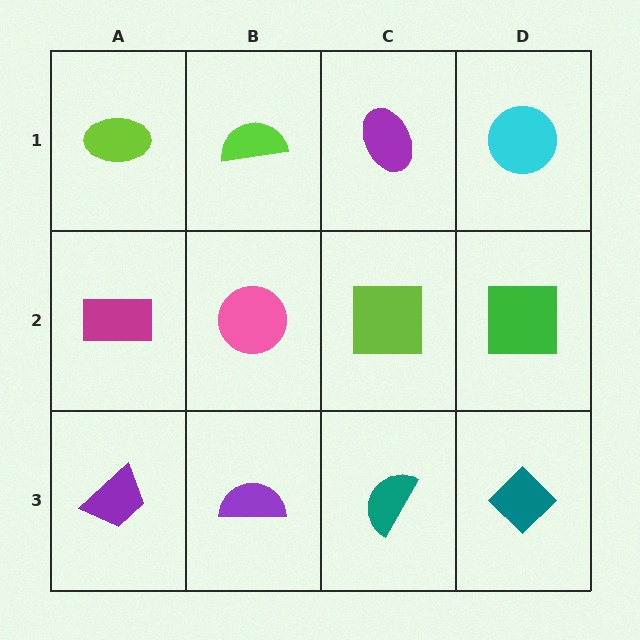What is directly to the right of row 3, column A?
A purple semicircle.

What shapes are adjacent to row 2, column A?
A lime ellipse (row 1, column A), a purple trapezoid (row 3, column A), a pink circle (row 2, column B).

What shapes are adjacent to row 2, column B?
A lime semicircle (row 1, column B), a purple semicircle (row 3, column B), a magenta rectangle (row 2, column A), a lime square (row 2, column C).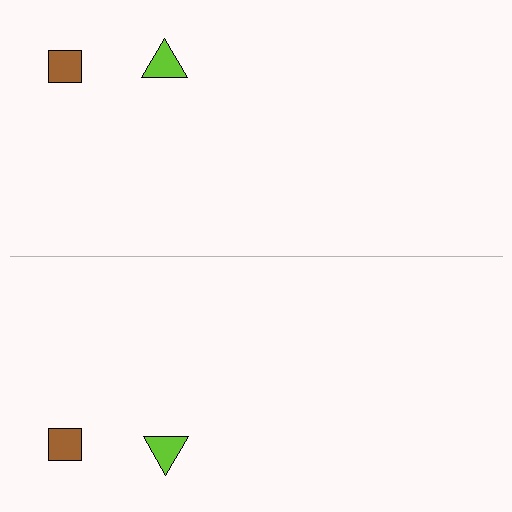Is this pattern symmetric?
Yes, this pattern has bilateral (reflection) symmetry.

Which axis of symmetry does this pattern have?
The pattern has a horizontal axis of symmetry running through the center of the image.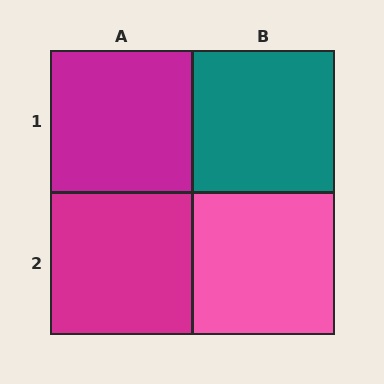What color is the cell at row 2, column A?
Magenta.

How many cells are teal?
1 cell is teal.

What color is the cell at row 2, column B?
Pink.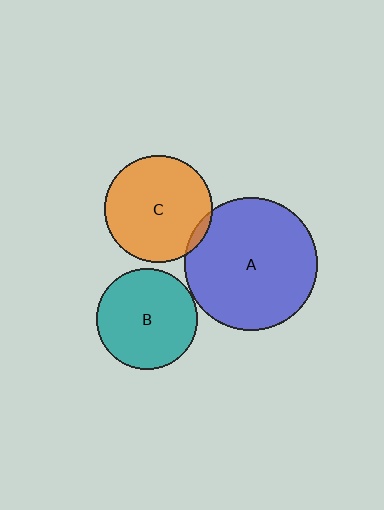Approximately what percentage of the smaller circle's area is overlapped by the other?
Approximately 5%.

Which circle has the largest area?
Circle A (blue).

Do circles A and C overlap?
Yes.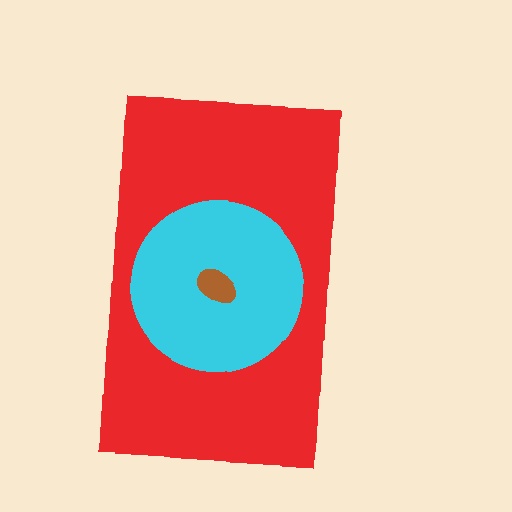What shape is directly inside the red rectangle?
The cyan circle.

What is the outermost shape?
The red rectangle.